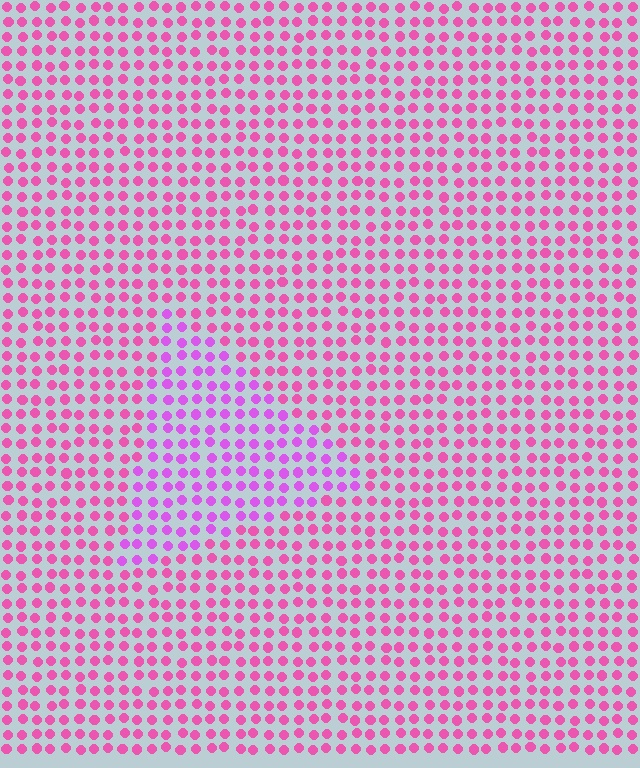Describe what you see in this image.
The image is filled with small pink elements in a uniform arrangement. A triangle-shaped region is visible where the elements are tinted to a slightly different hue, forming a subtle color boundary.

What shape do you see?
I see a triangle.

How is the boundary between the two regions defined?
The boundary is defined purely by a slight shift in hue (about 31 degrees). Spacing, size, and orientation are identical on both sides.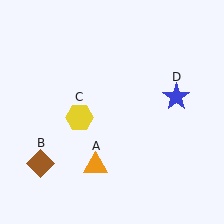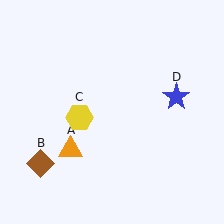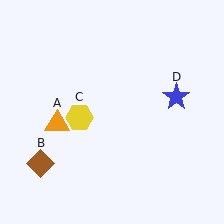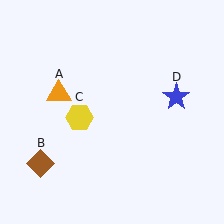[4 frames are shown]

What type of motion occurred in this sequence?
The orange triangle (object A) rotated clockwise around the center of the scene.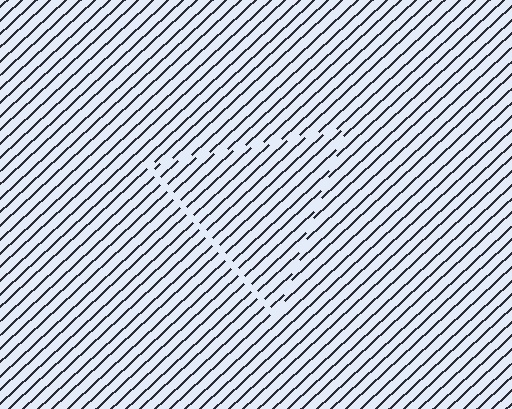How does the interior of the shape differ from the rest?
The interior of the shape contains the same grating, shifted by half a period — the contour is defined by the phase discontinuity where line-ends from the inner and outer gratings abut.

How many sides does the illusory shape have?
3 sides — the line-ends trace a triangle.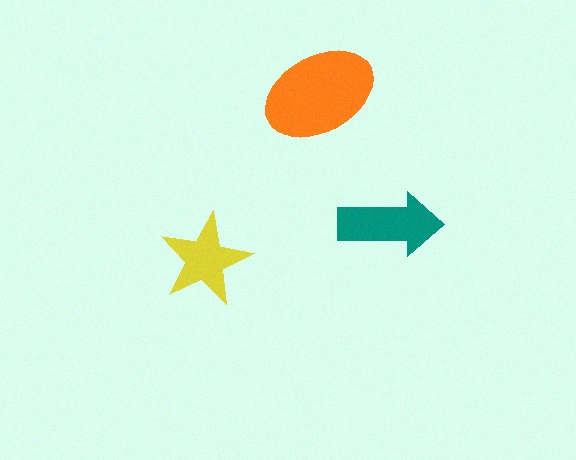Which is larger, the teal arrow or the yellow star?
The teal arrow.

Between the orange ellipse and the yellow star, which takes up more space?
The orange ellipse.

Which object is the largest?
The orange ellipse.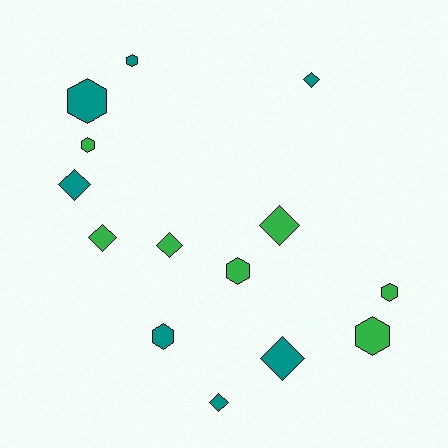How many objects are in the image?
There are 14 objects.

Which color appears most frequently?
Teal, with 7 objects.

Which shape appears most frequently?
Diamond, with 7 objects.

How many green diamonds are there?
There are 3 green diamonds.